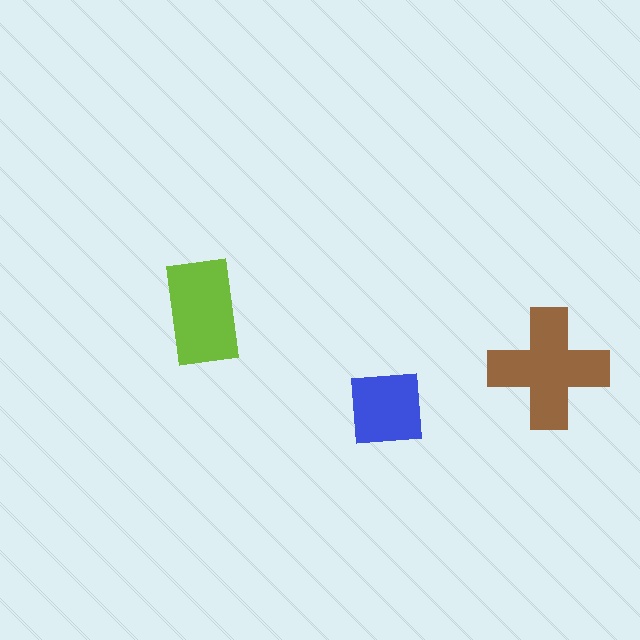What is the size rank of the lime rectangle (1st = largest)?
2nd.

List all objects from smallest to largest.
The blue square, the lime rectangle, the brown cross.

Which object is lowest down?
The blue square is bottommost.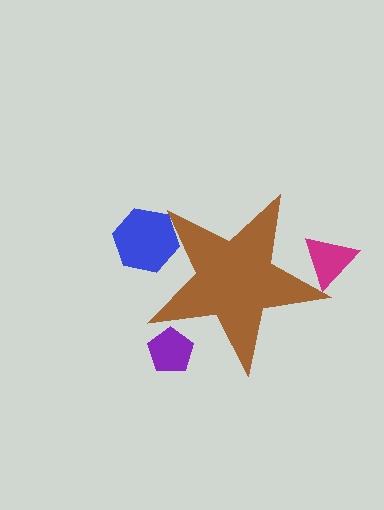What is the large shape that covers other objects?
A brown star.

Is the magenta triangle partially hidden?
Yes, the magenta triangle is partially hidden behind the brown star.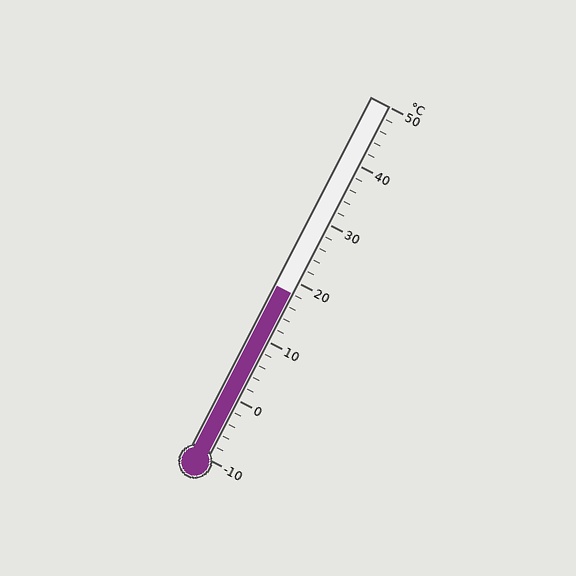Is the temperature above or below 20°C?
The temperature is below 20°C.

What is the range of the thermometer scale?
The thermometer scale ranges from -10°C to 50°C.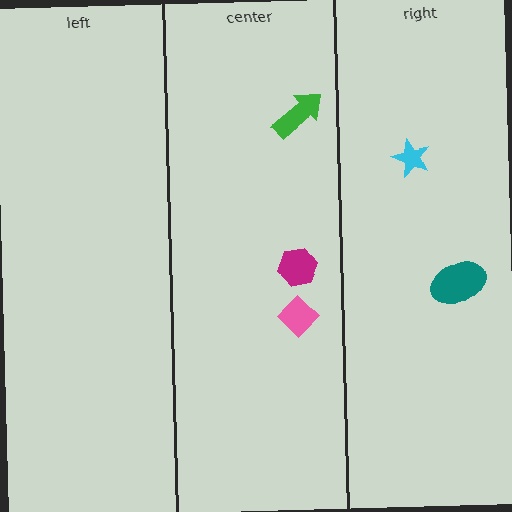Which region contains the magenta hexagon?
The center region.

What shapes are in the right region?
The teal ellipse, the cyan star.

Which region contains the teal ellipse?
The right region.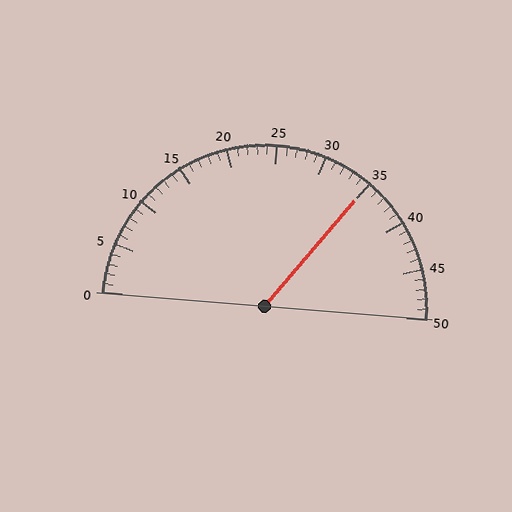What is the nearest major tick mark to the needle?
The nearest major tick mark is 35.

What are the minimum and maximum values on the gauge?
The gauge ranges from 0 to 50.